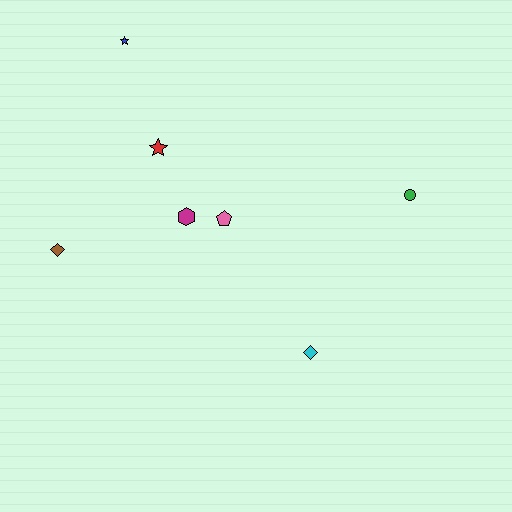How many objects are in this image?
There are 7 objects.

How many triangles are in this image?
There are no triangles.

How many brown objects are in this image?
There is 1 brown object.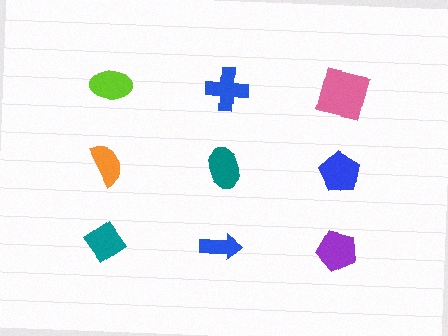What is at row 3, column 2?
A blue arrow.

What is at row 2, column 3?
A blue pentagon.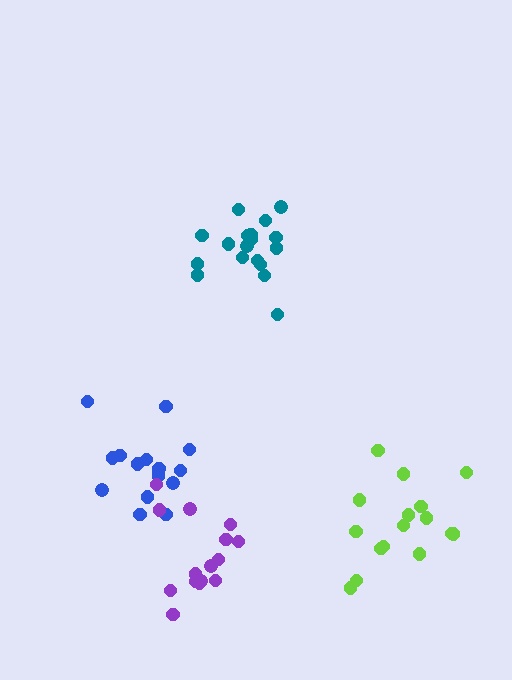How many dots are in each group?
Group 1: 16 dots, Group 2: 16 dots, Group 3: 18 dots, Group 4: 15 dots (65 total).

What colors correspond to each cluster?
The clusters are colored: blue, lime, teal, purple.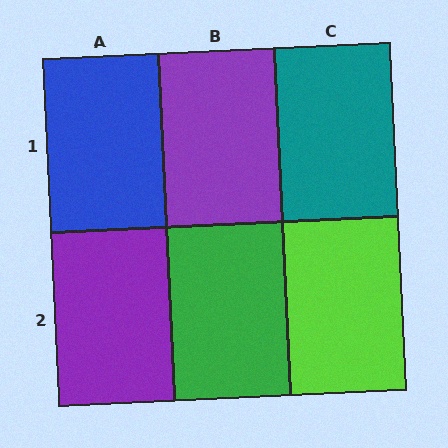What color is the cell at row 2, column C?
Lime.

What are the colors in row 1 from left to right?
Blue, purple, teal.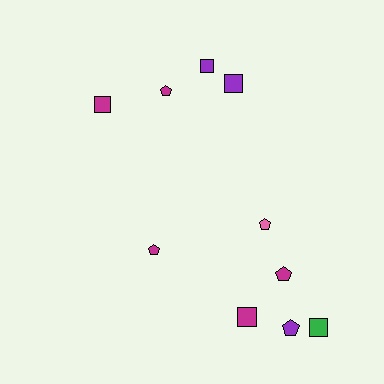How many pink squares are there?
There are no pink squares.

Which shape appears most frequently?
Square, with 5 objects.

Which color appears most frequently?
Magenta, with 5 objects.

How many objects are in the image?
There are 10 objects.